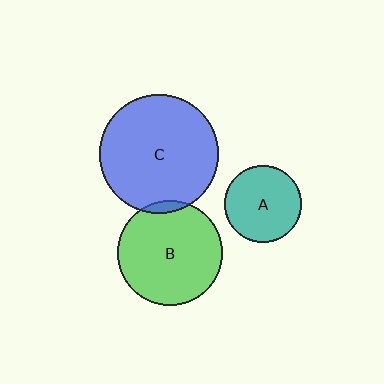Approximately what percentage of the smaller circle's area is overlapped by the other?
Approximately 5%.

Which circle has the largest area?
Circle C (blue).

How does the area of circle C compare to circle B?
Approximately 1.3 times.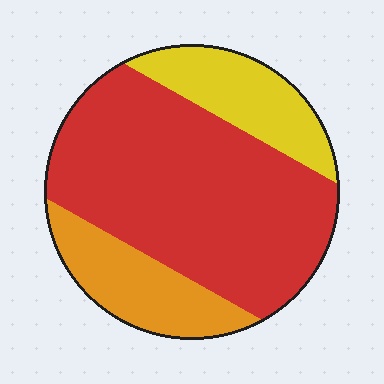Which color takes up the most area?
Red, at roughly 65%.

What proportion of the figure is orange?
Orange covers about 20% of the figure.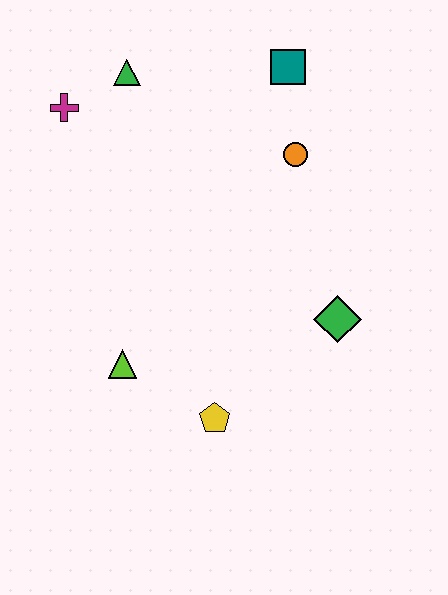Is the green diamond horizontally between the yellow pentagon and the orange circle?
No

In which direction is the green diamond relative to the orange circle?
The green diamond is below the orange circle.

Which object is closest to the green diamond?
The yellow pentagon is closest to the green diamond.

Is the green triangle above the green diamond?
Yes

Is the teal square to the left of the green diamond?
Yes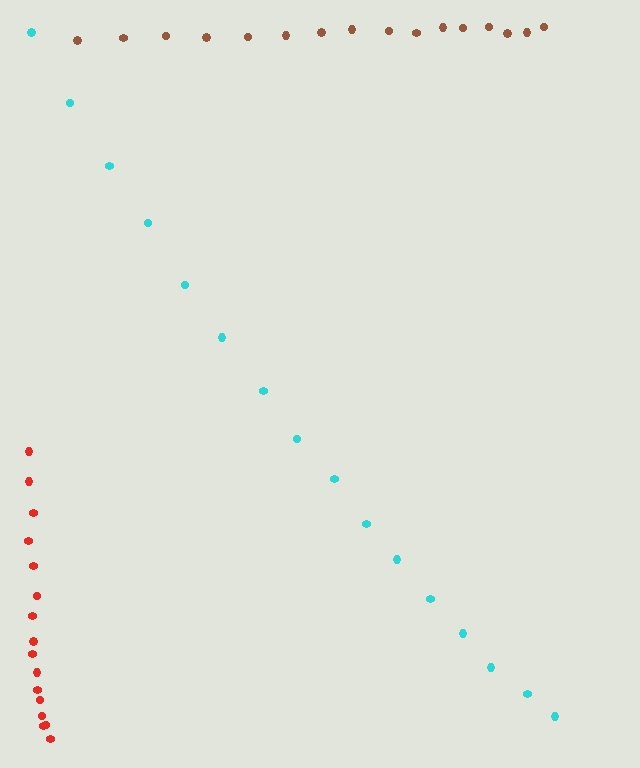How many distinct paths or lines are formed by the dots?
There are 3 distinct paths.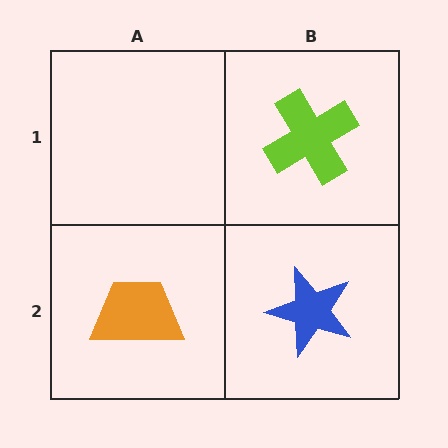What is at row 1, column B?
A lime cross.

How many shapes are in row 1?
1 shape.